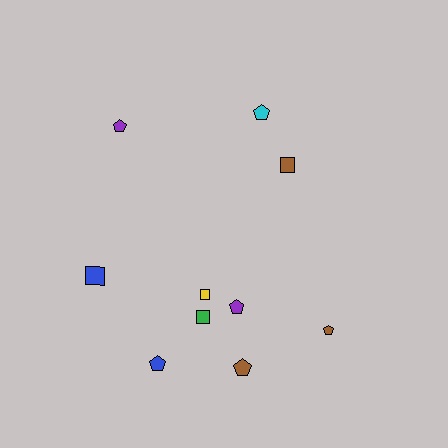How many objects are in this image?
There are 10 objects.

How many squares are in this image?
There are 4 squares.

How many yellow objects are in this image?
There is 1 yellow object.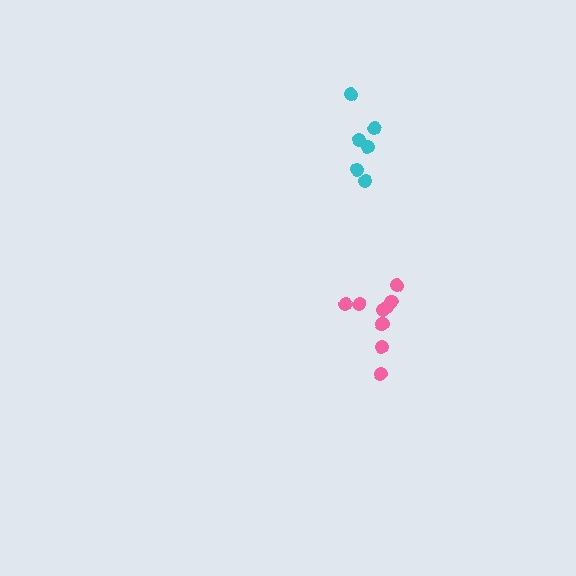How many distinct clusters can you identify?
There are 2 distinct clusters.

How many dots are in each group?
Group 1: 9 dots, Group 2: 6 dots (15 total).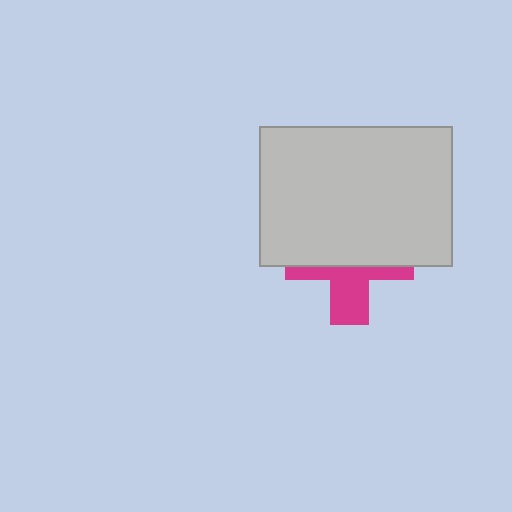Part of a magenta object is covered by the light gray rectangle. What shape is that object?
It is a cross.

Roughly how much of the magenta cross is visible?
A small part of it is visible (roughly 39%).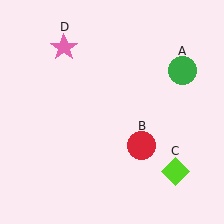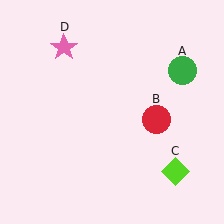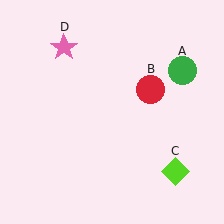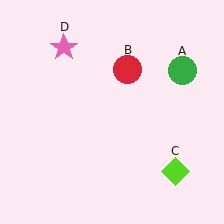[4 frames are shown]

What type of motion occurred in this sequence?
The red circle (object B) rotated counterclockwise around the center of the scene.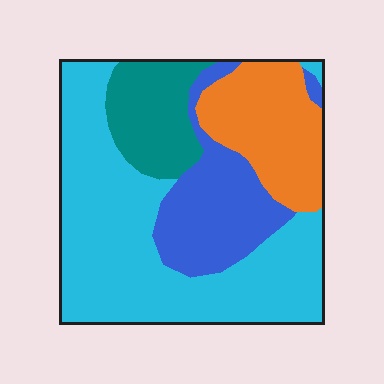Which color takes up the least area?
Teal, at roughly 15%.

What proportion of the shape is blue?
Blue covers 19% of the shape.